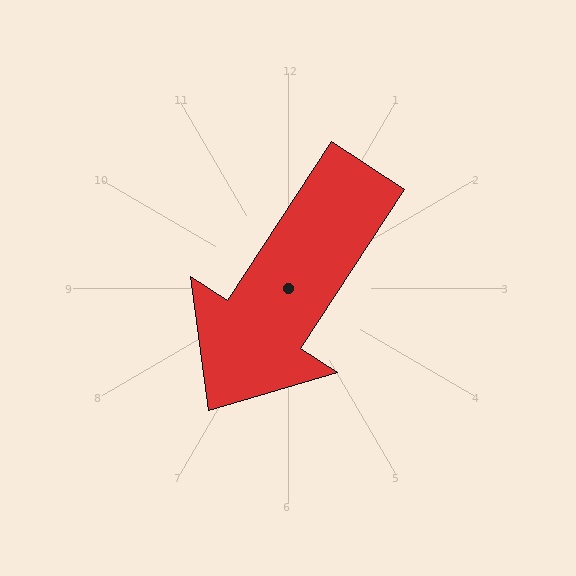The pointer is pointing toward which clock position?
Roughly 7 o'clock.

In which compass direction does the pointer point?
Southwest.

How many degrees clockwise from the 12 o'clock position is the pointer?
Approximately 213 degrees.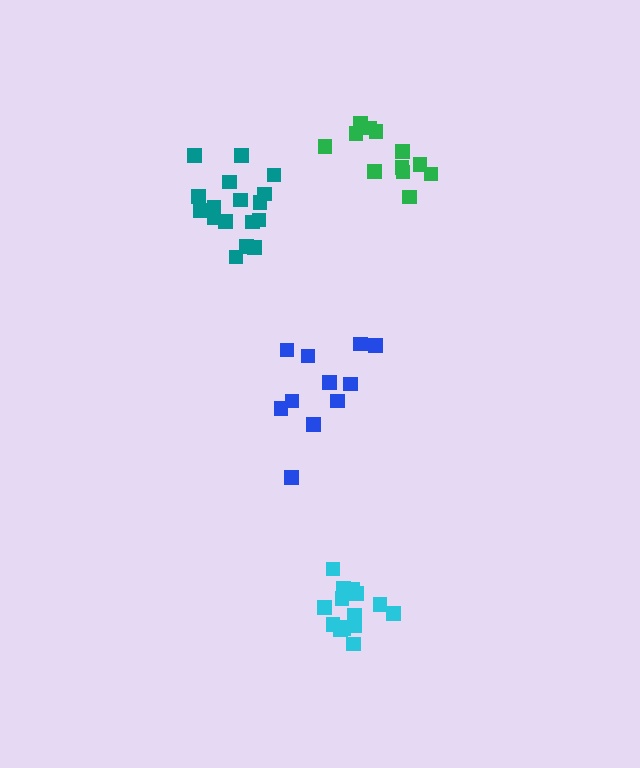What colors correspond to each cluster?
The clusters are colored: blue, cyan, teal, green.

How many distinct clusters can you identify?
There are 4 distinct clusters.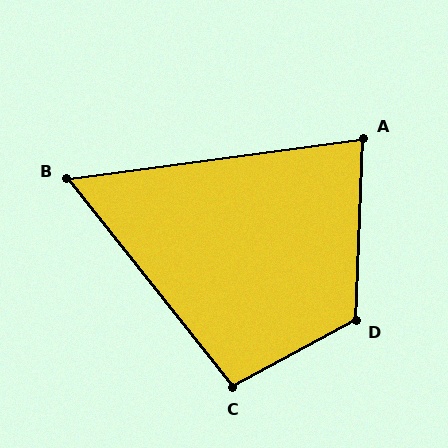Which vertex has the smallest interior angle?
B, at approximately 59 degrees.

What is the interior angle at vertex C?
Approximately 100 degrees (obtuse).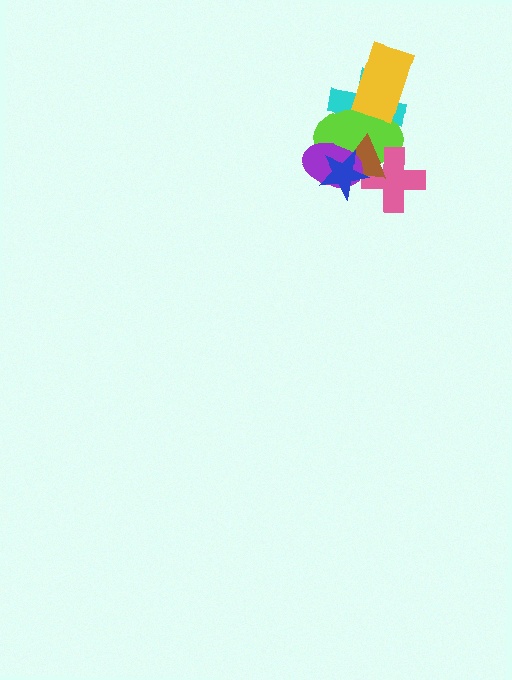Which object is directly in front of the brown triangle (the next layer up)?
The purple ellipse is directly in front of the brown triangle.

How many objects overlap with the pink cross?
3 objects overlap with the pink cross.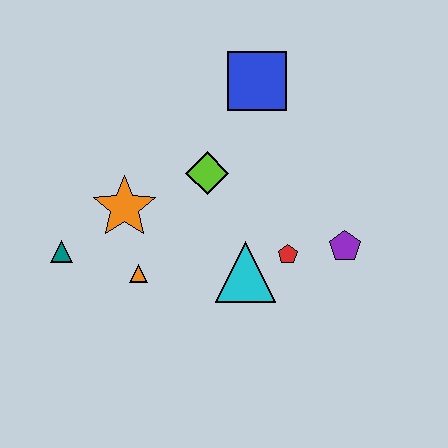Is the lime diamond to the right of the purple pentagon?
No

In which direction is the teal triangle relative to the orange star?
The teal triangle is to the left of the orange star.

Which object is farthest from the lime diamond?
The teal triangle is farthest from the lime diamond.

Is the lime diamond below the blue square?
Yes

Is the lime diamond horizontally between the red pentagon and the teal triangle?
Yes